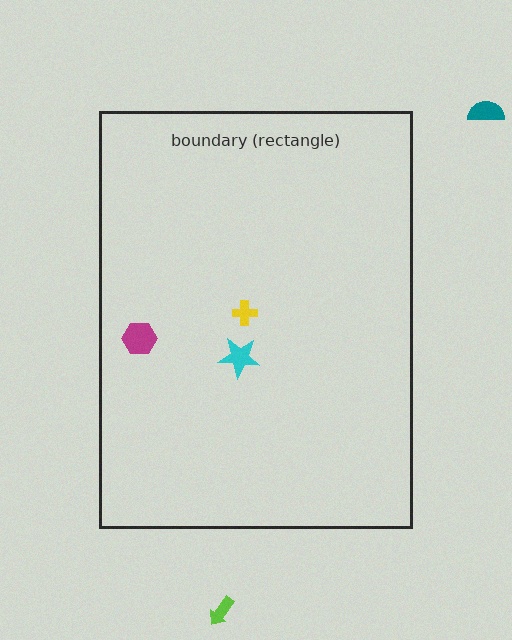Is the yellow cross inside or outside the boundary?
Inside.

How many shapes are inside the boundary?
3 inside, 2 outside.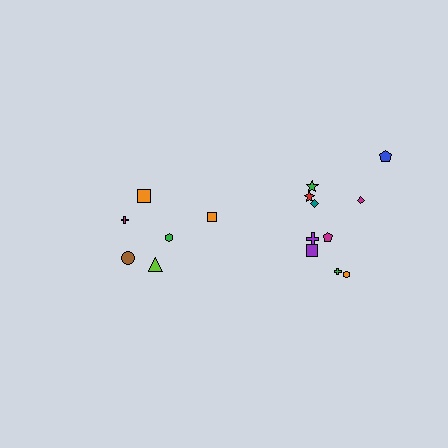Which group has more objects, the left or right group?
The right group.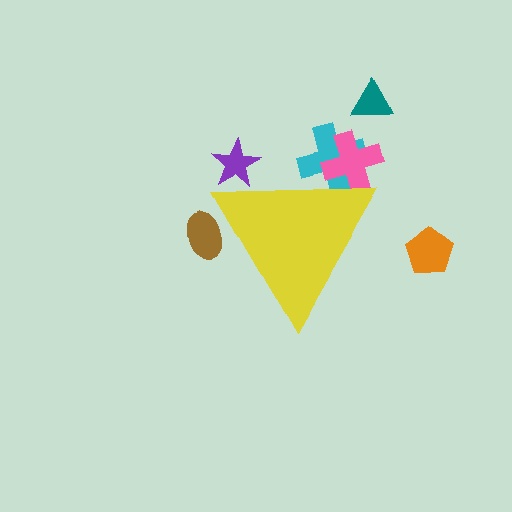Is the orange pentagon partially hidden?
No, the orange pentagon is fully visible.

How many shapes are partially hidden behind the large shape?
4 shapes are partially hidden.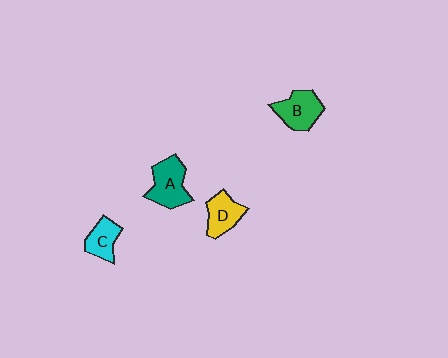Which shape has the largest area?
Shape A (teal).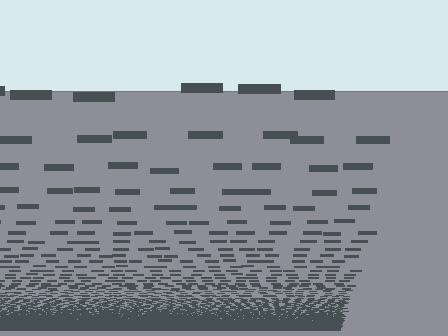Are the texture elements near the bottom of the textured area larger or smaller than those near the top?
Smaller. The gradient is inverted — elements near the bottom are smaller and denser.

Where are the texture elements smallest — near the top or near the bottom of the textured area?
Near the bottom.